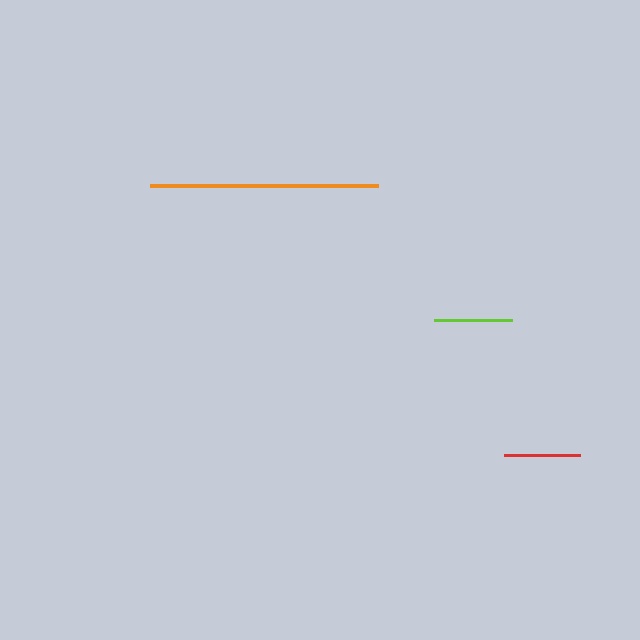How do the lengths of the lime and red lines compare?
The lime and red lines are approximately the same length.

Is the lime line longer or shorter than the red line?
The lime line is longer than the red line.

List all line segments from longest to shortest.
From longest to shortest: orange, lime, red.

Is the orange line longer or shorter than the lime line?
The orange line is longer than the lime line.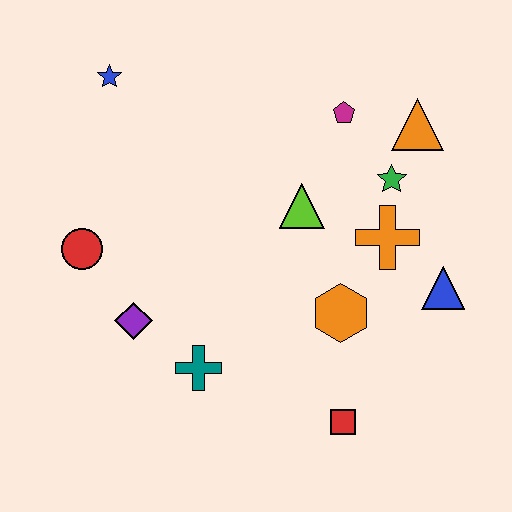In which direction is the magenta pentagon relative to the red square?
The magenta pentagon is above the red square.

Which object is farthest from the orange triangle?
The red circle is farthest from the orange triangle.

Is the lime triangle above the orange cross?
Yes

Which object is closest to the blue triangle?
The orange cross is closest to the blue triangle.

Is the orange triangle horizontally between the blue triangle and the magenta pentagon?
Yes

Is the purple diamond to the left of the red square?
Yes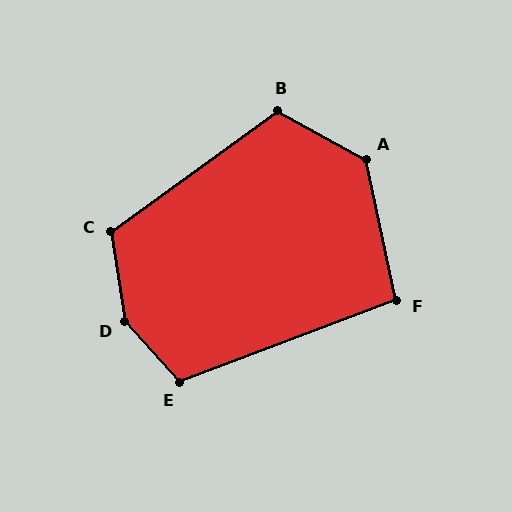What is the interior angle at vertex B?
Approximately 115 degrees (obtuse).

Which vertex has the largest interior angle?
D, at approximately 146 degrees.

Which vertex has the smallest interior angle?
F, at approximately 99 degrees.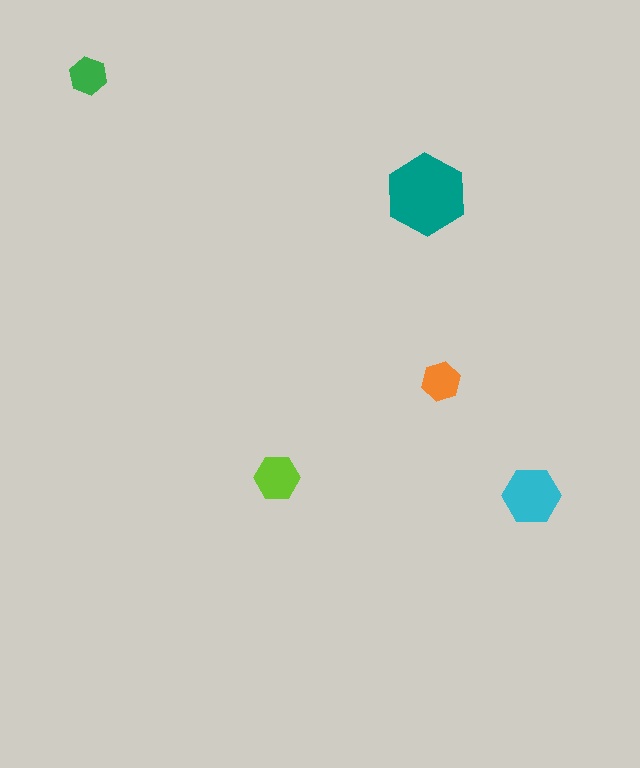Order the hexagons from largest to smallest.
the teal one, the cyan one, the lime one, the orange one, the green one.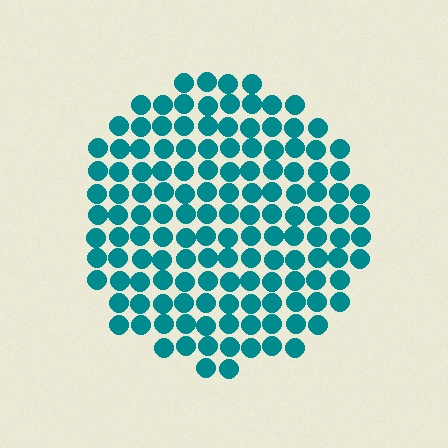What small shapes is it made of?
It is made of small circles.